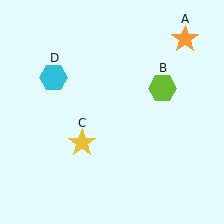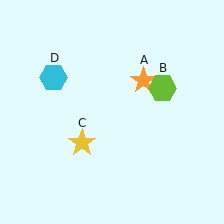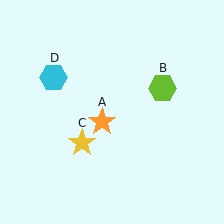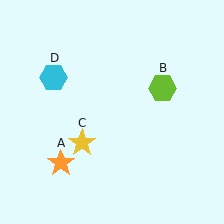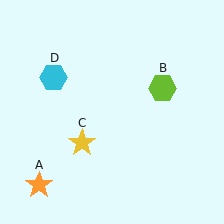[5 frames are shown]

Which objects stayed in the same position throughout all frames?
Lime hexagon (object B) and yellow star (object C) and cyan hexagon (object D) remained stationary.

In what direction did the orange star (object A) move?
The orange star (object A) moved down and to the left.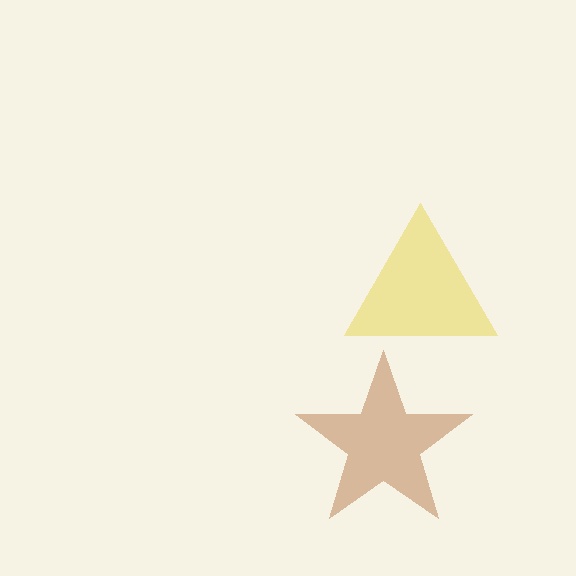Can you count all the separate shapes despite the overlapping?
Yes, there are 2 separate shapes.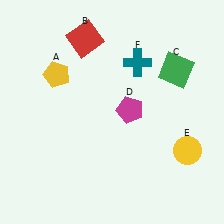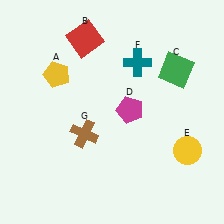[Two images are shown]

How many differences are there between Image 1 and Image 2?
There is 1 difference between the two images.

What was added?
A brown cross (G) was added in Image 2.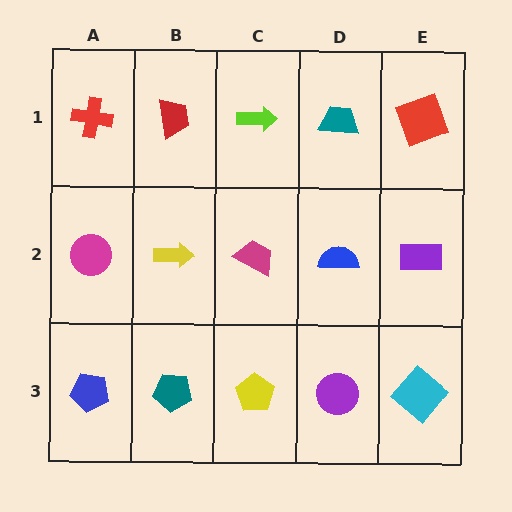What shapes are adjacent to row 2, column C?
A lime arrow (row 1, column C), a yellow pentagon (row 3, column C), a yellow arrow (row 2, column B), a blue semicircle (row 2, column D).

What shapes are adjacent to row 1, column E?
A purple rectangle (row 2, column E), a teal trapezoid (row 1, column D).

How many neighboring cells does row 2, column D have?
4.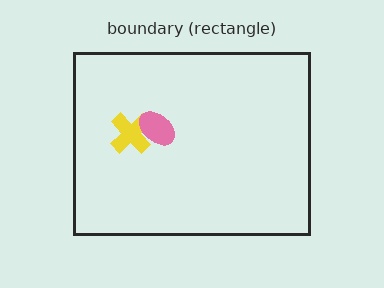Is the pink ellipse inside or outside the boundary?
Inside.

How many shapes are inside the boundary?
2 inside, 0 outside.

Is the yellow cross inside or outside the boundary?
Inside.